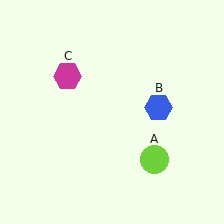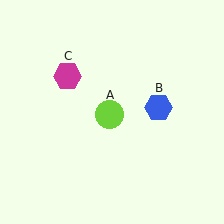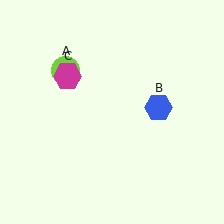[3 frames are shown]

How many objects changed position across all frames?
1 object changed position: lime circle (object A).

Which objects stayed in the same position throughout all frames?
Blue hexagon (object B) and magenta hexagon (object C) remained stationary.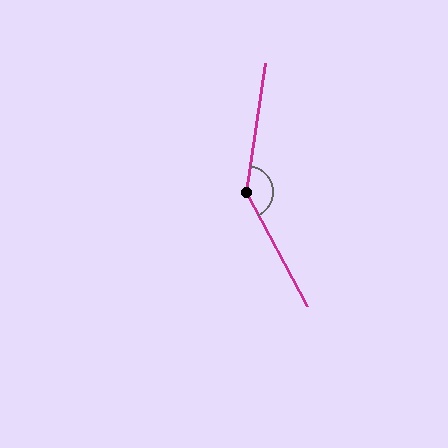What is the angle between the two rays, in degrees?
Approximately 144 degrees.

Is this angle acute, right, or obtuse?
It is obtuse.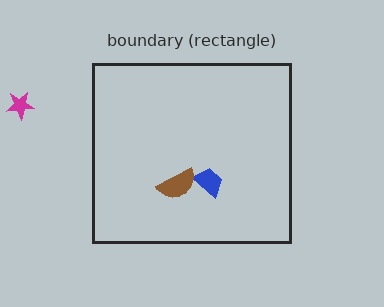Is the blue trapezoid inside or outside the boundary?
Inside.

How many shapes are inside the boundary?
2 inside, 1 outside.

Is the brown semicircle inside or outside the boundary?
Inside.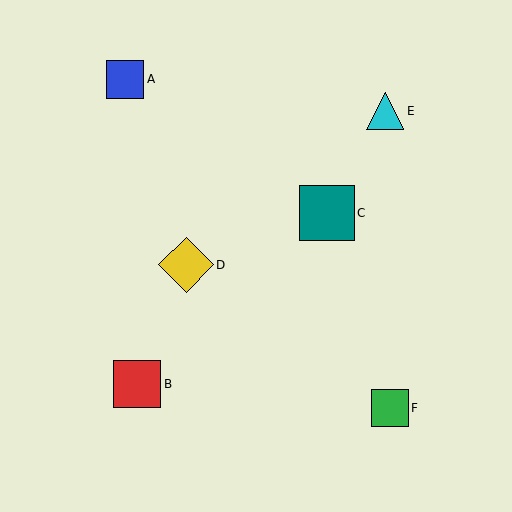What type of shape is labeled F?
Shape F is a green square.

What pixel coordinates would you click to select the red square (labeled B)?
Click at (137, 384) to select the red square B.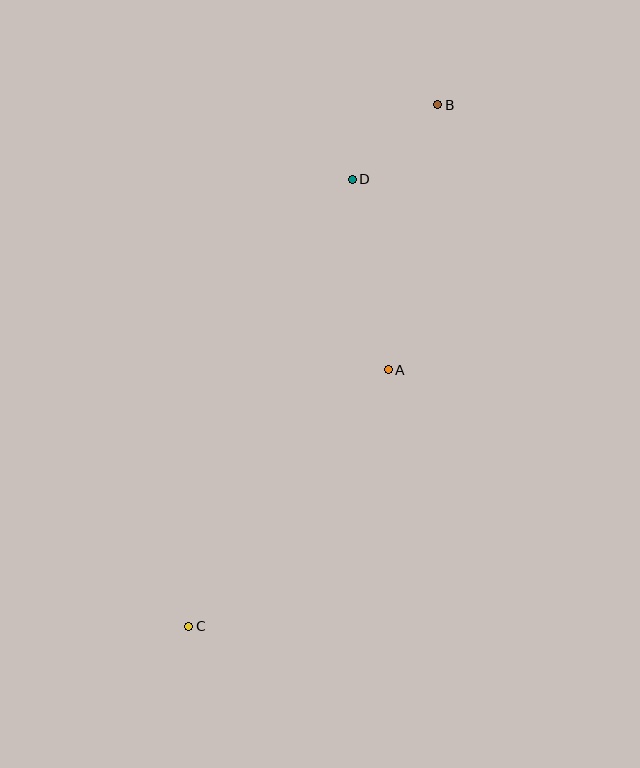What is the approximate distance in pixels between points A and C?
The distance between A and C is approximately 325 pixels.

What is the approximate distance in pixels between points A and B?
The distance between A and B is approximately 270 pixels.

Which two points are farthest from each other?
Points B and C are farthest from each other.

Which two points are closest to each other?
Points B and D are closest to each other.